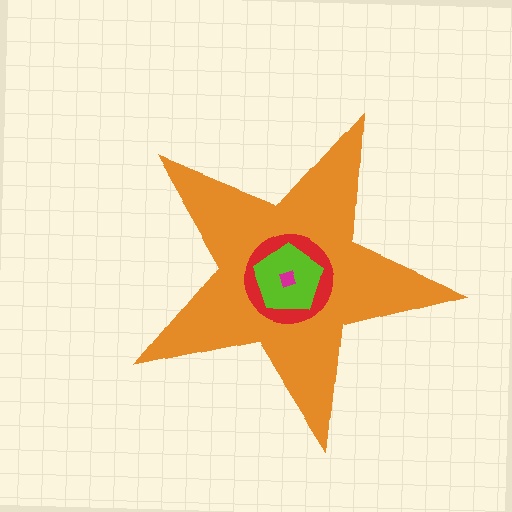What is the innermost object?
The magenta diamond.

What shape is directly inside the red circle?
The lime pentagon.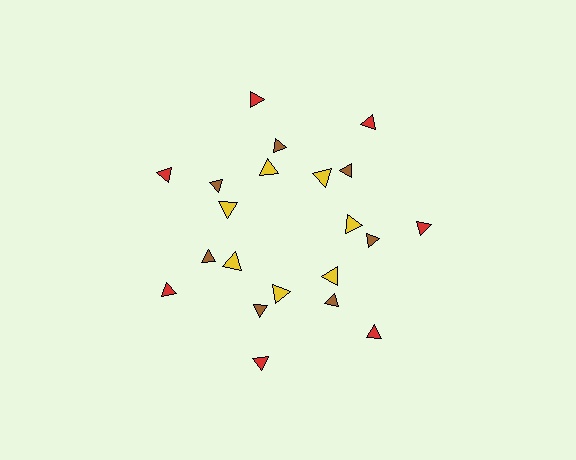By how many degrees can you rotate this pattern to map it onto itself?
The pattern maps onto itself every 51 degrees of rotation.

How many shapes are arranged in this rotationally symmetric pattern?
There are 21 shapes, arranged in 7 groups of 3.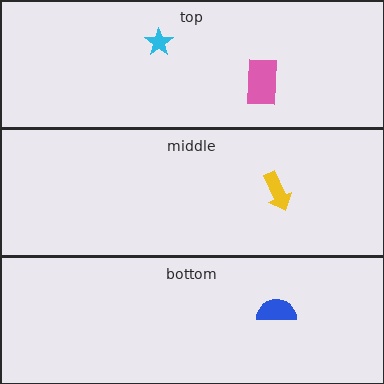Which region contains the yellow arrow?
The middle region.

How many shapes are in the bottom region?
1.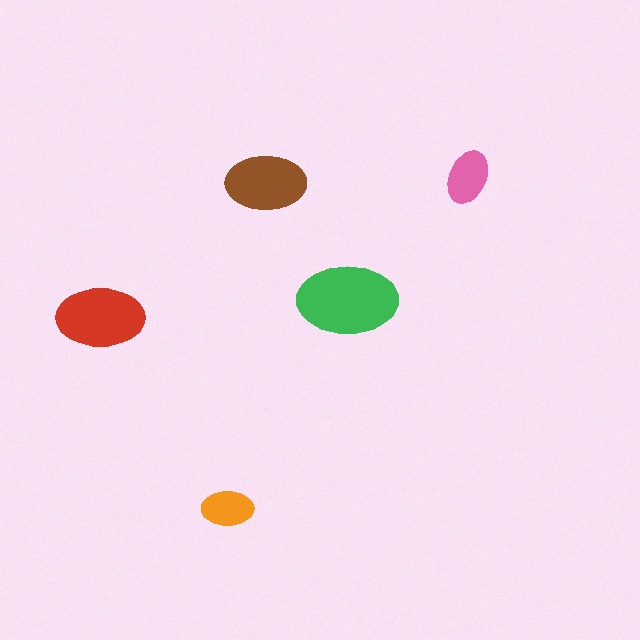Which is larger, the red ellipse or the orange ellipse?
The red one.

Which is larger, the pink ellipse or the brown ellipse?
The brown one.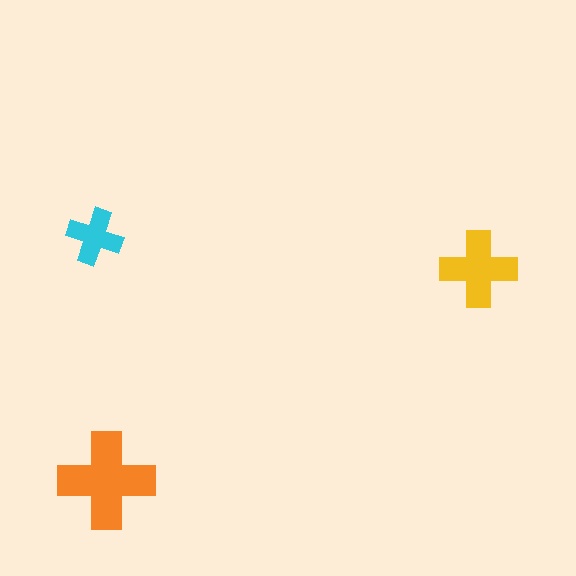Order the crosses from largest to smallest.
the orange one, the yellow one, the cyan one.